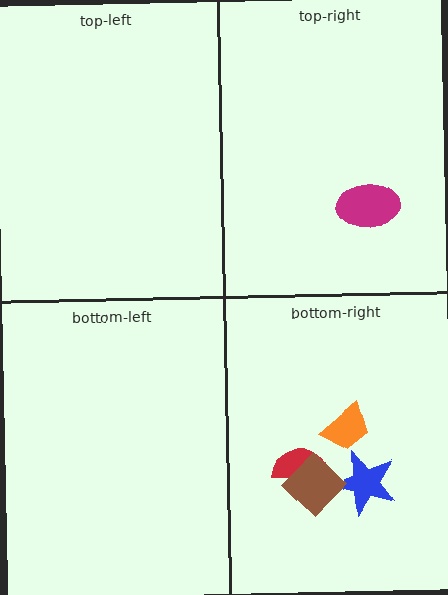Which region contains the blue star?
The bottom-right region.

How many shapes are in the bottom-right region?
4.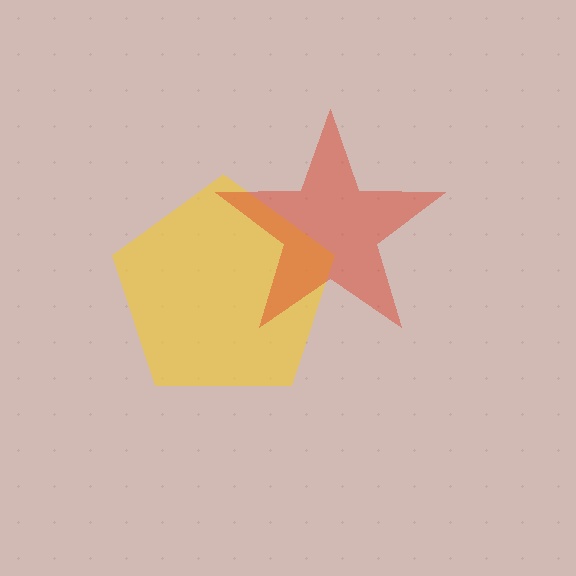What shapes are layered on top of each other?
The layered shapes are: a yellow pentagon, a red star.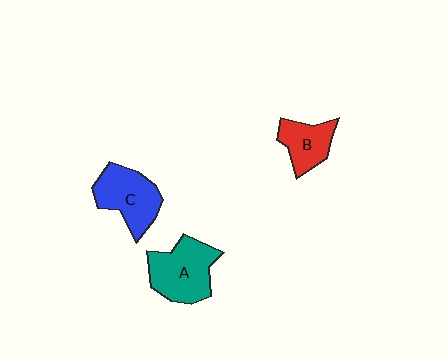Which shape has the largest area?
Shape A (teal).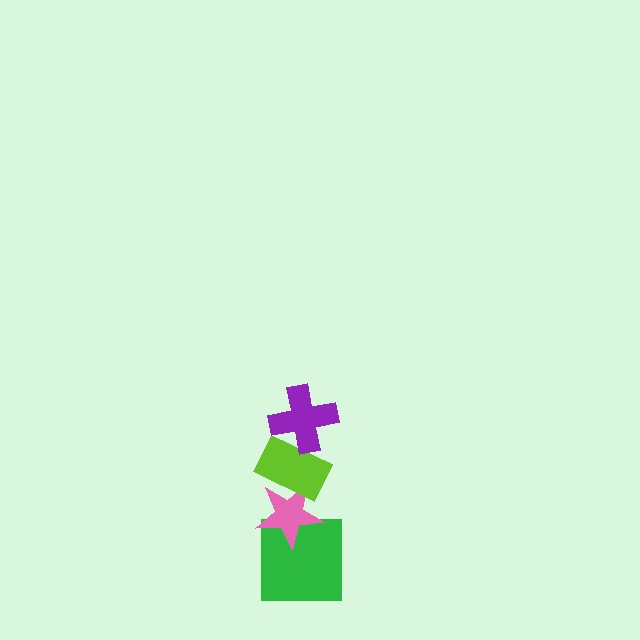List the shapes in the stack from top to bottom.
From top to bottom: the purple cross, the lime rectangle, the pink star, the green square.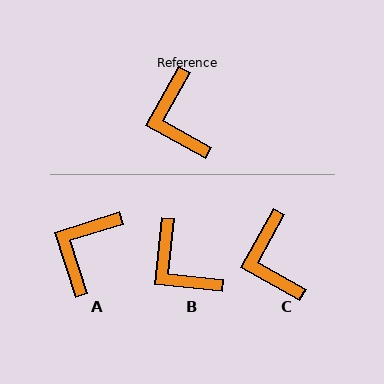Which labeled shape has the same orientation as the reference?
C.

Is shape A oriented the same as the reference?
No, it is off by about 44 degrees.